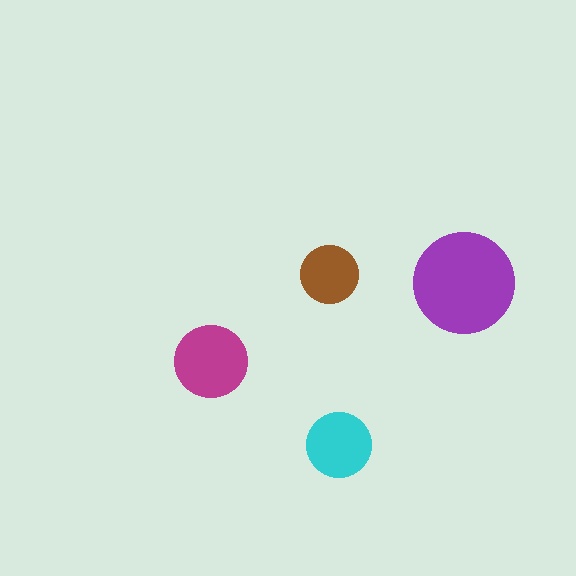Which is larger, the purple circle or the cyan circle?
The purple one.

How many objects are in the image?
There are 4 objects in the image.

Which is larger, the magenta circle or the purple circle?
The purple one.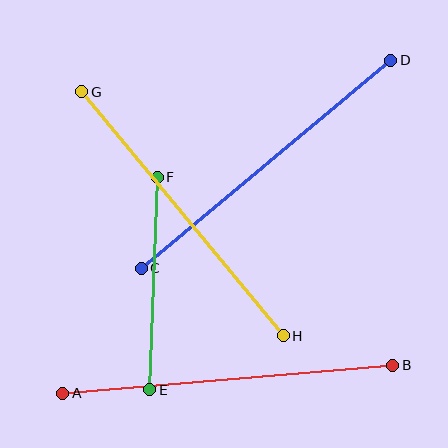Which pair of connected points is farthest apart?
Points A and B are farthest apart.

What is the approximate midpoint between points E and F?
The midpoint is at approximately (154, 284) pixels.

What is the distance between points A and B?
The distance is approximately 331 pixels.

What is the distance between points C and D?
The distance is approximately 325 pixels.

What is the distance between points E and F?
The distance is approximately 212 pixels.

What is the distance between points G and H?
The distance is approximately 317 pixels.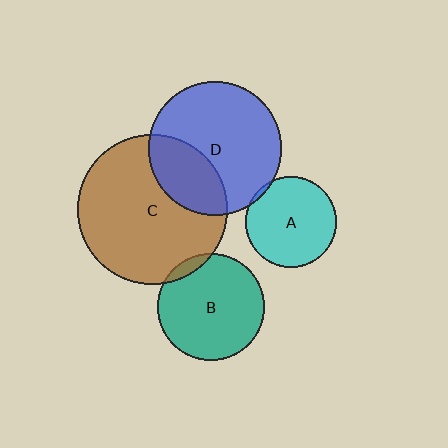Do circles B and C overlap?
Yes.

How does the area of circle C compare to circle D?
Approximately 1.3 times.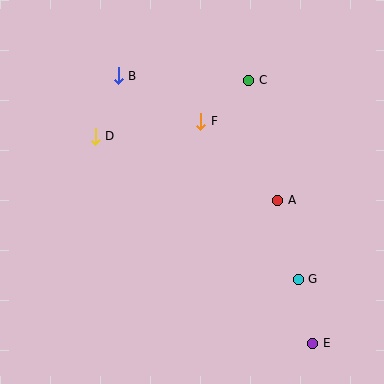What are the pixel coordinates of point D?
Point D is at (95, 136).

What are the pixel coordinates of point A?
Point A is at (278, 200).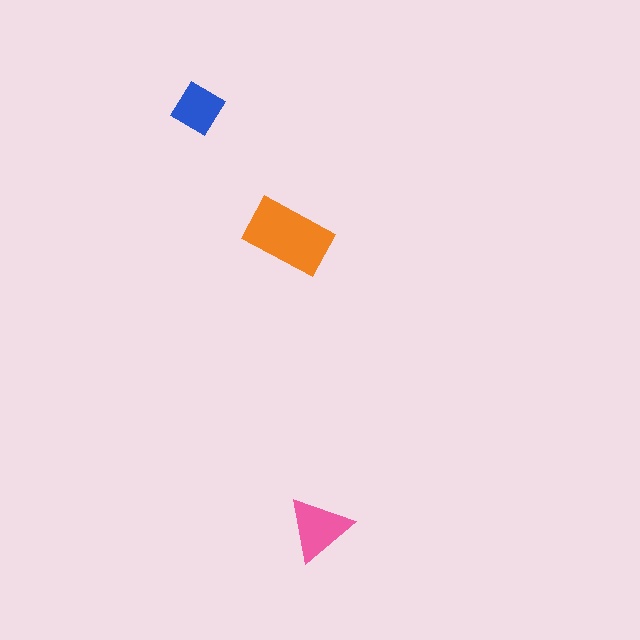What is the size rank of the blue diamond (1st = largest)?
3rd.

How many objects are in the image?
There are 3 objects in the image.